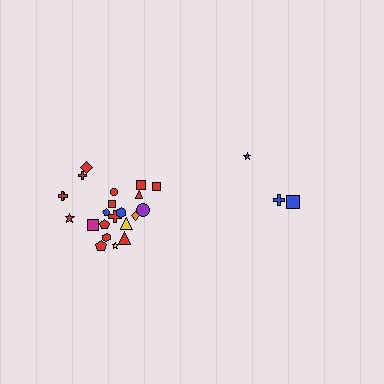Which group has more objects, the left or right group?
The left group.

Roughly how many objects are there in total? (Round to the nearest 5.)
Roughly 25 objects in total.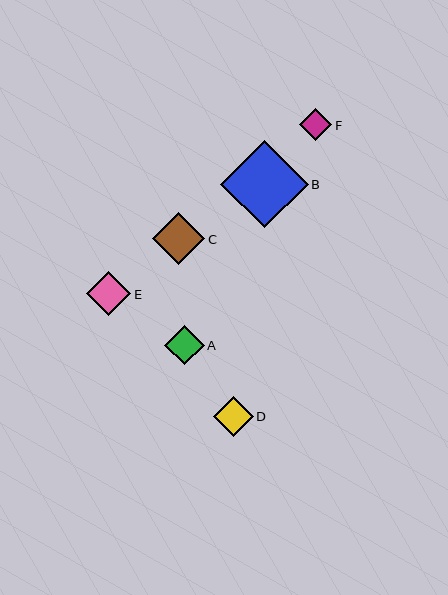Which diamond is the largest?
Diamond B is the largest with a size of approximately 88 pixels.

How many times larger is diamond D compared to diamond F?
Diamond D is approximately 1.2 times the size of diamond F.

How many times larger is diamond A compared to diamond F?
Diamond A is approximately 1.2 times the size of diamond F.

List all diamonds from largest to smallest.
From largest to smallest: B, C, E, A, D, F.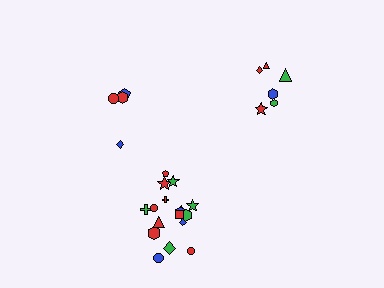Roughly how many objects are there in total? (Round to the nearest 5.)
Roughly 30 objects in total.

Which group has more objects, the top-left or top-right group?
The top-right group.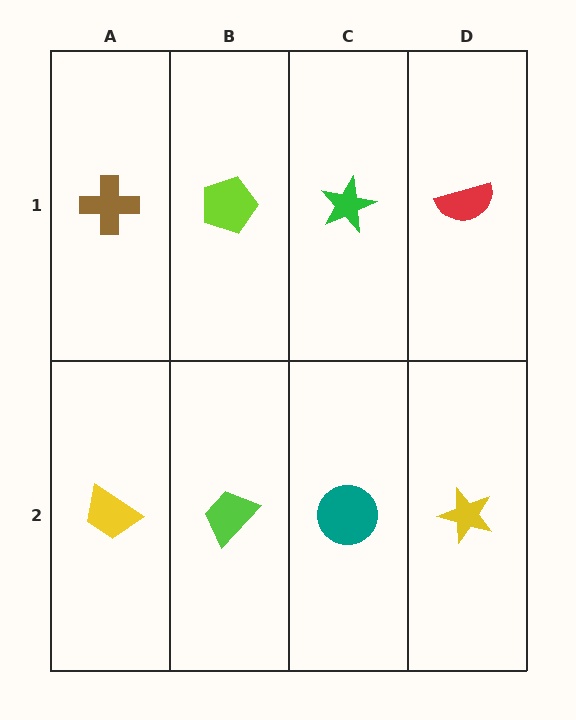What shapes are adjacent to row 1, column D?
A yellow star (row 2, column D), a green star (row 1, column C).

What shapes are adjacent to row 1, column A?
A yellow trapezoid (row 2, column A), a lime pentagon (row 1, column B).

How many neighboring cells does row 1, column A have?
2.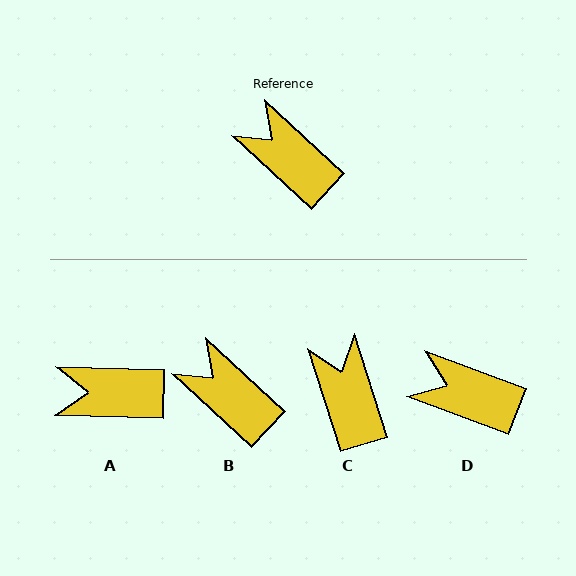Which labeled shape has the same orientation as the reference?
B.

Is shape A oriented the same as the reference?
No, it is off by about 41 degrees.